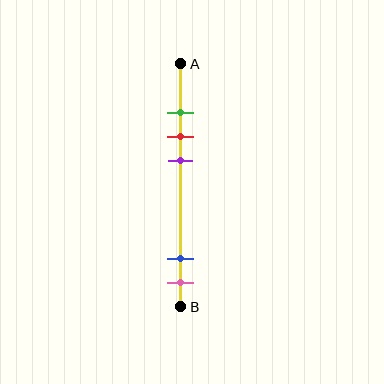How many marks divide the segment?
There are 5 marks dividing the segment.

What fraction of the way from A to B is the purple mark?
The purple mark is approximately 40% (0.4) of the way from A to B.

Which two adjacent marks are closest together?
The green and red marks are the closest adjacent pair.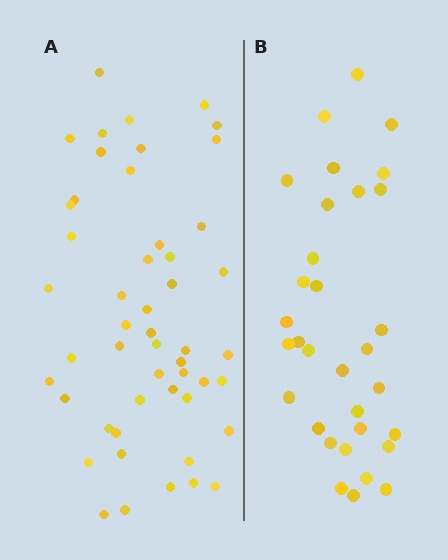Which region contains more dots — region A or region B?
Region A (the left region) has more dots.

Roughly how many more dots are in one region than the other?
Region A has approximately 20 more dots than region B.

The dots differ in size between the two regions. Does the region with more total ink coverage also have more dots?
No. Region B has more total ink coverage because its dots are larger, but region A actually contains more individual dots. Total area can be misleading — the number of items is what matters here.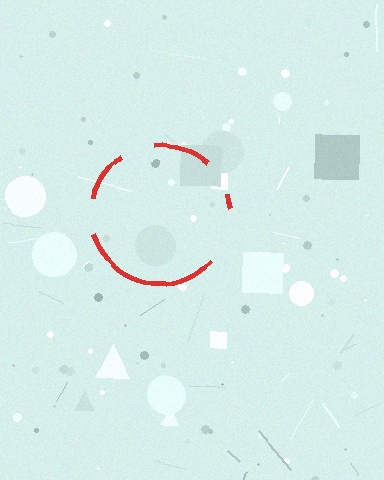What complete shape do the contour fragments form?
The contour fragments form a circle.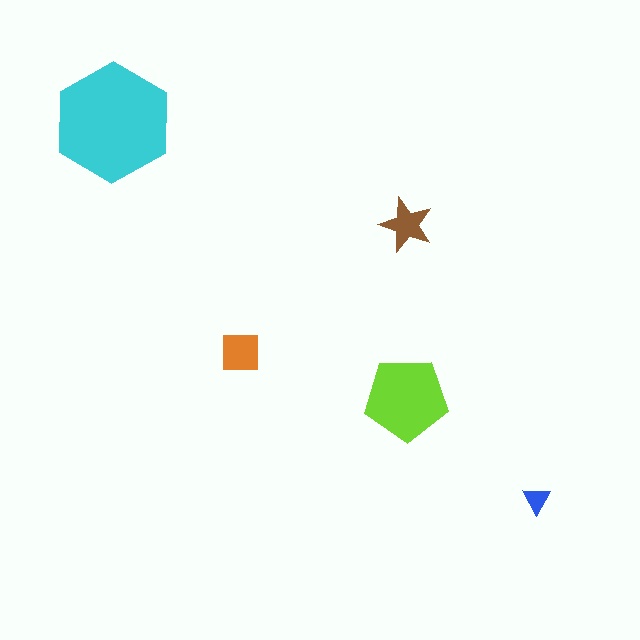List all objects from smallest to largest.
The blue triangle, the brown star, the orange square, the lime pentagon, the cyan hexagon.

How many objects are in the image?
There are 5 objects in the image.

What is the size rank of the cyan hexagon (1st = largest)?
1st.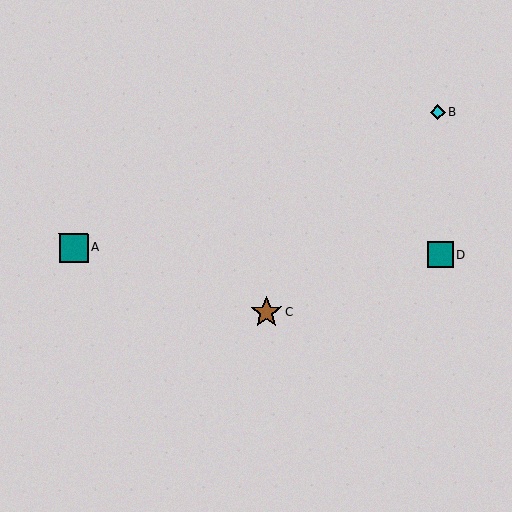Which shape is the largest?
The brown star (labeled C) is the largest.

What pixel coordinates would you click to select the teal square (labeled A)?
Click at (74, 248) to select the teal square A.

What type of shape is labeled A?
Shape A is a teal square.